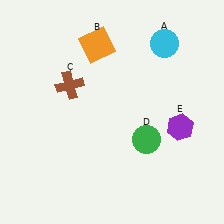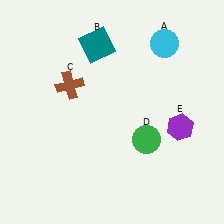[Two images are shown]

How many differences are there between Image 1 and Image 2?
There is 1 difference between the two images.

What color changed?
The square (B) changed from orange in Image 1 to teal in Image 2.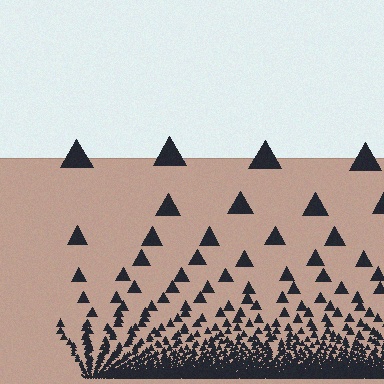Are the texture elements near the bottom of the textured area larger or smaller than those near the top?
Smaller. The gradient is inverted — elements near the bottom are smaller and denser.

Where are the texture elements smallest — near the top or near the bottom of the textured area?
Near the bottom.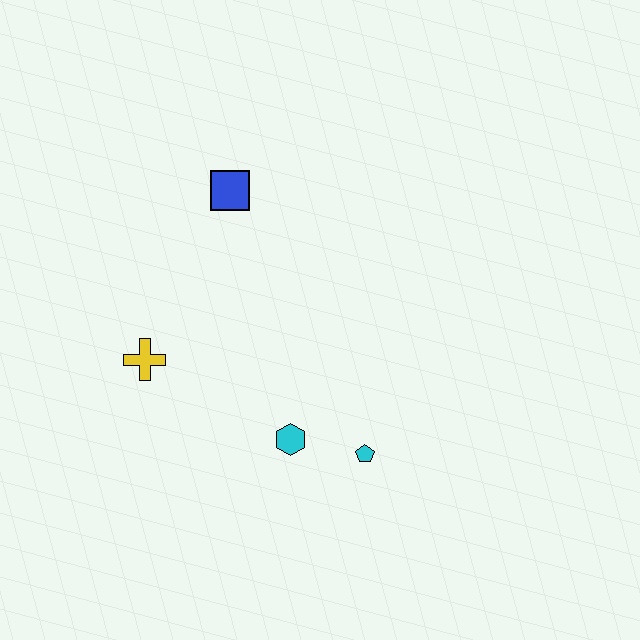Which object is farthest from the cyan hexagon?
The blue square is farthest from the cyan hexagon.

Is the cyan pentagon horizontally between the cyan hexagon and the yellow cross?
No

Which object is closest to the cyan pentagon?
The cyan hexagon is closest to the cyan pentagon.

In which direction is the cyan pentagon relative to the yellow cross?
The cyan pentagon is to the right of the yellow cross.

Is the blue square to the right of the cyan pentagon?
No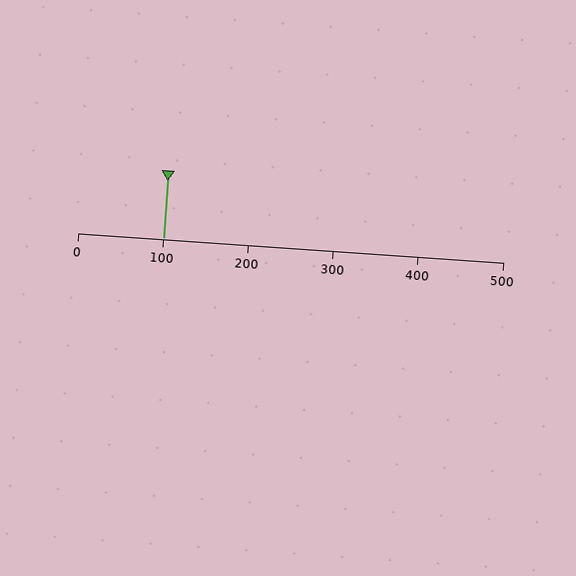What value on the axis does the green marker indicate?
The marker indicates approximately 100.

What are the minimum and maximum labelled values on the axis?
The axis runs from 0 to 500.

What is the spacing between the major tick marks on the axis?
The major ticks are spaced 100 apart.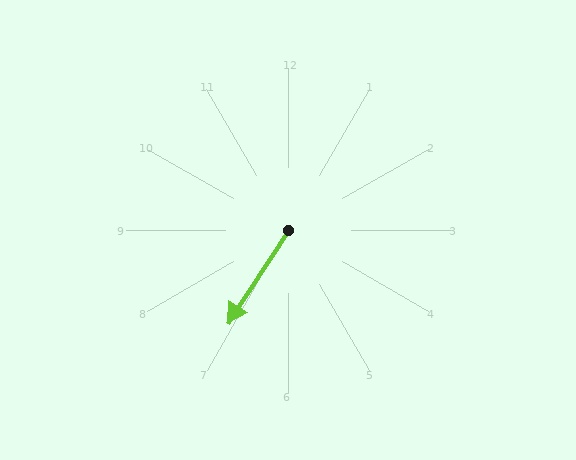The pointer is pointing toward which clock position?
Roughly 7 o'clock.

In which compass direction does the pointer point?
Southwest.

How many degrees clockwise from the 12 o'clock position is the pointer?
Approximately 213 degrees.